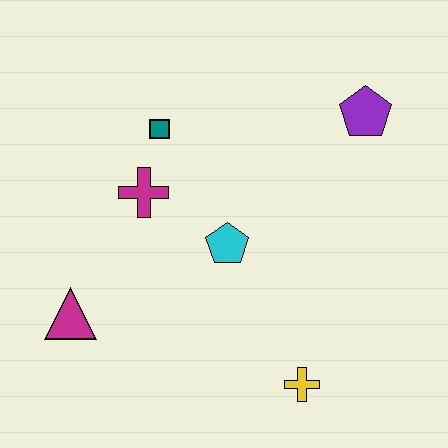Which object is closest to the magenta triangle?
The magenta cross is closest to the magenta triangle.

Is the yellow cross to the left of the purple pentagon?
Yes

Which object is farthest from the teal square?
The yellow cross is farthest from the teal square.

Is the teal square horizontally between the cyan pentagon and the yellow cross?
No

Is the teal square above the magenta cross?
Yes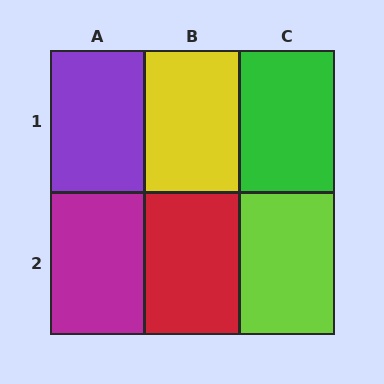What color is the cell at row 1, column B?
Yellow.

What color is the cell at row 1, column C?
Green.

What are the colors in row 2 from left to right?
Magenta, red, lime.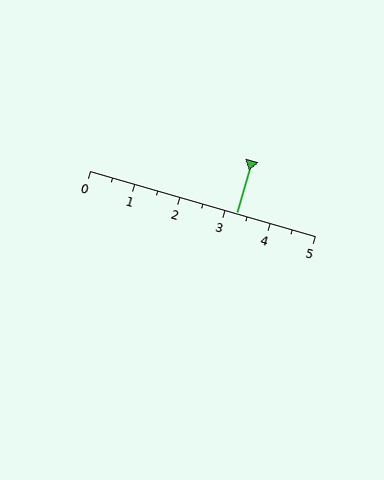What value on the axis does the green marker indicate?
The marker indicates approximately 3.2.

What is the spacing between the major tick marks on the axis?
The major ticks are spaced 1 apart.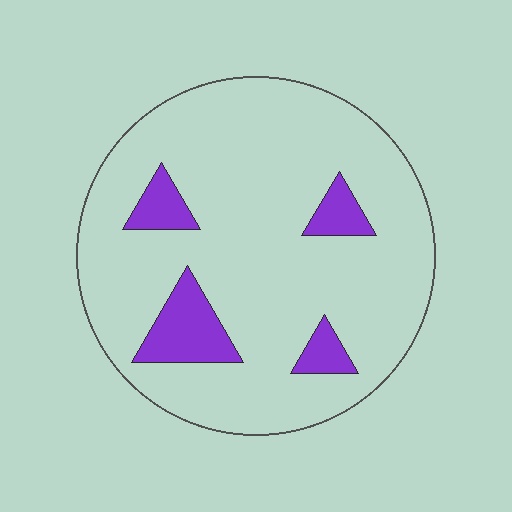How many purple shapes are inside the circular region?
4.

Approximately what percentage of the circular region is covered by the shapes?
Approximately 15%.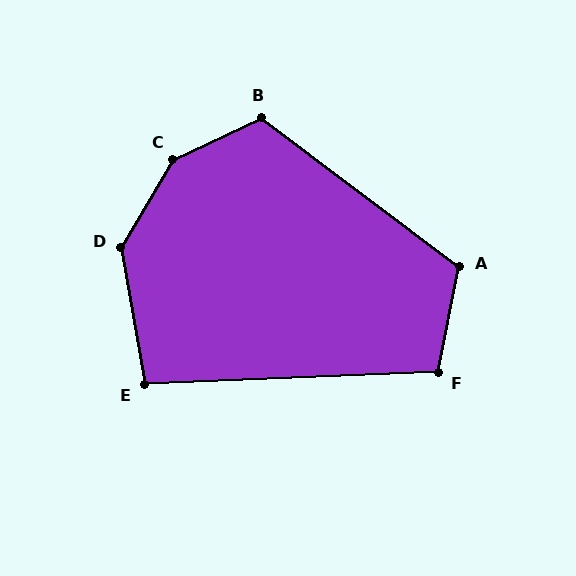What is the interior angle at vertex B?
Approximately 118 degrees (obtuse).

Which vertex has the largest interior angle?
C, at approximately 146 degrees.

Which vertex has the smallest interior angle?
E, at approximately 98 degrees.